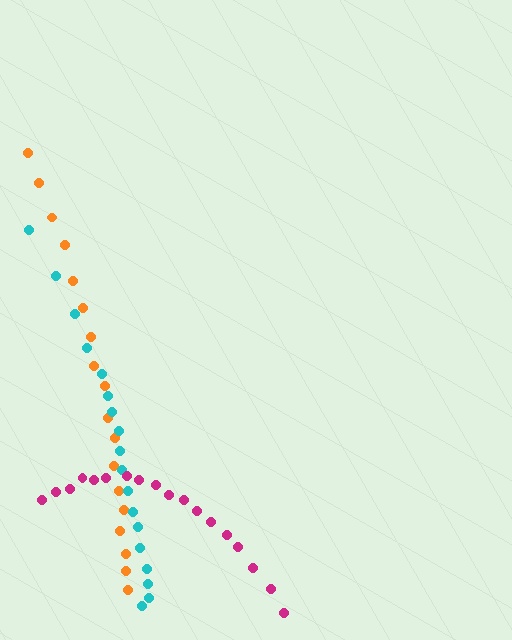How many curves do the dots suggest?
There are 3 distinct paths.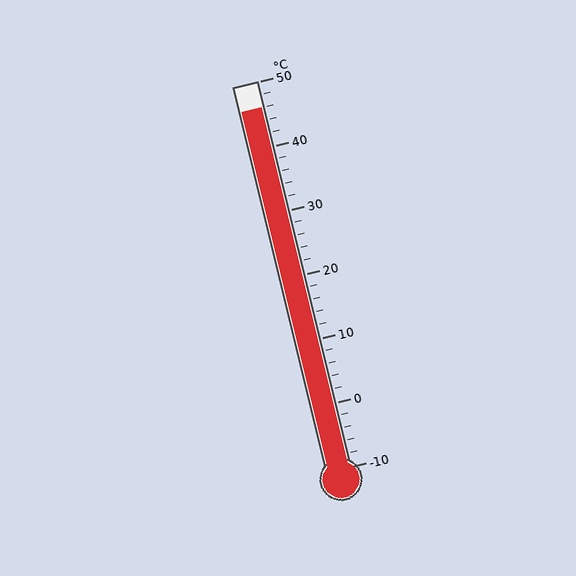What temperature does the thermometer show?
The thermometer shows approximately 46°C.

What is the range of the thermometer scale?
The thermometer scale ranges from -10°C to 50°C.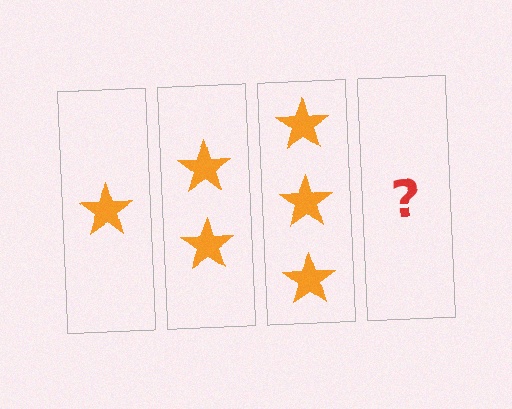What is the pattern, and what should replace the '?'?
The pattern is that each step adds one more star. The '?' should be 4 stars.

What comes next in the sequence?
The next element should be 4 stars.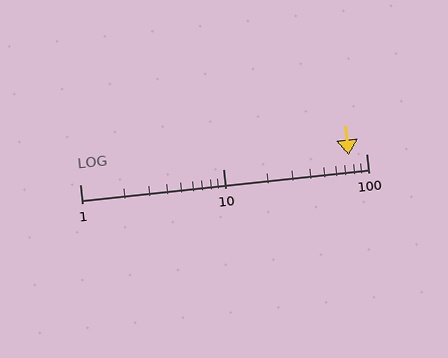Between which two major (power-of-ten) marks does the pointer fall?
The pointer is between 10 and 100.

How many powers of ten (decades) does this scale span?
The scale spans 2 decades, from 1 to 100.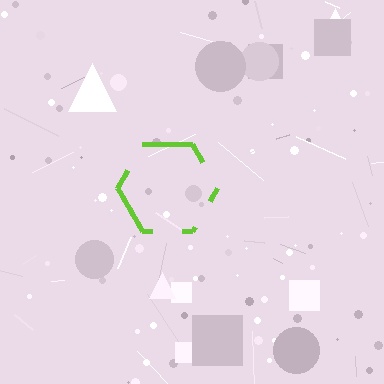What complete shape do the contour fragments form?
The contour fragments form a hexagon.